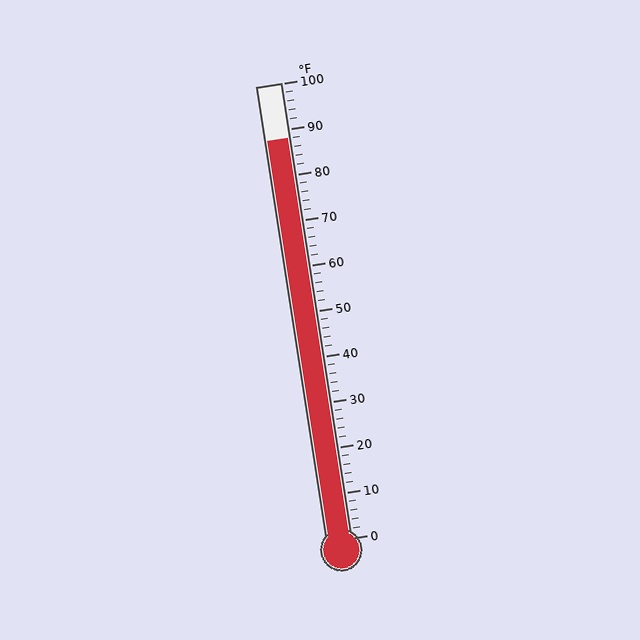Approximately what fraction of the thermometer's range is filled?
The thermometer is filled to approximately 90% of its range.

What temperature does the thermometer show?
The thermometer shows approximately 88°F.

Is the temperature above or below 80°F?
The temperature is above 80°F.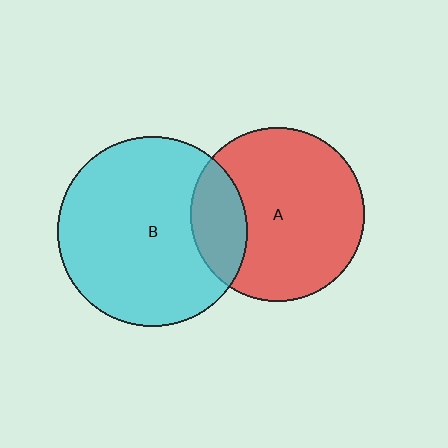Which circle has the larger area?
Circle B (cyan).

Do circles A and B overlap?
Yes.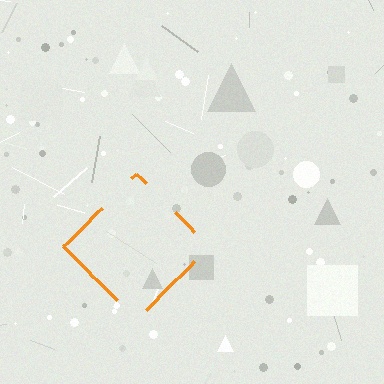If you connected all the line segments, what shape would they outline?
They would outline a diamond.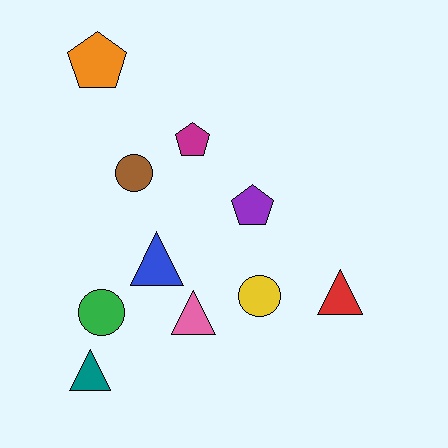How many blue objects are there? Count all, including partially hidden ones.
There is 1 blue object.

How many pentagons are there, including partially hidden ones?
There are 3 pentagons.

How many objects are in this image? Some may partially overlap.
There are 10 objects.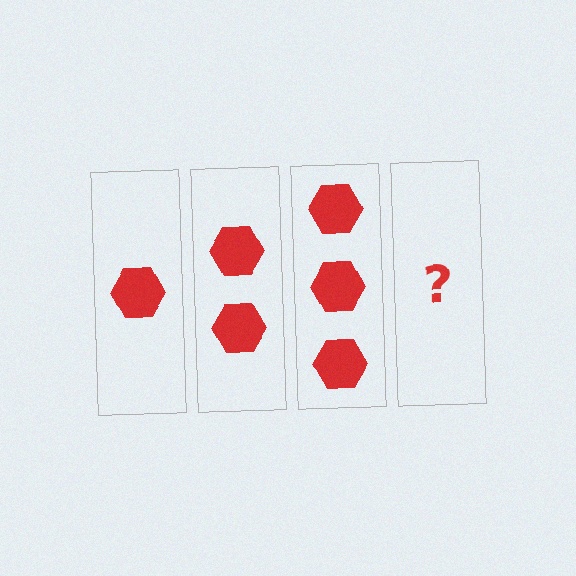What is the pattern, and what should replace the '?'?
The pattern is that each step adds one more hexagon. The '?' should be 4 hexagons.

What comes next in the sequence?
The next element should be 4 hexagons.